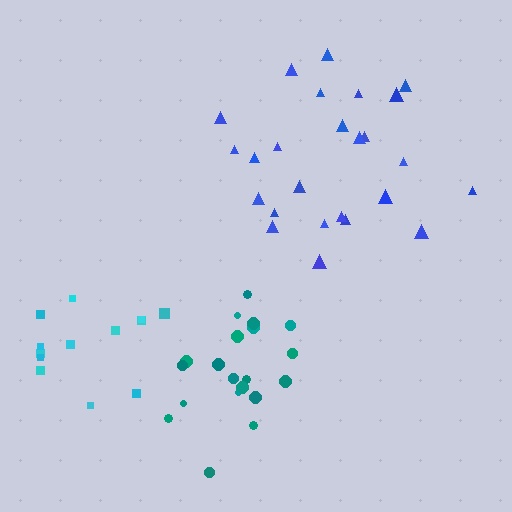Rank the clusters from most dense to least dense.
teal, cyan, blue.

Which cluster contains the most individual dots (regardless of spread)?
Blue (25).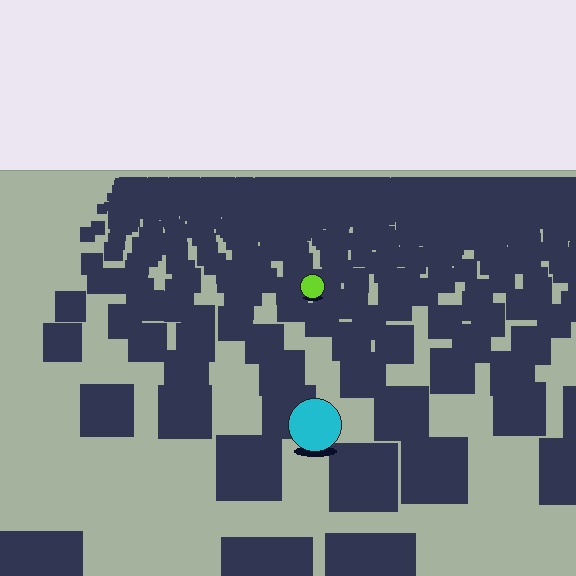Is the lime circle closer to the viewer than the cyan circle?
No. The cyan circle is closer — you can tell from the texture gradient: the ground texture is coarser near it.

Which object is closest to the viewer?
The cyan circle is closest. The texture marks near it are larger and more spread out.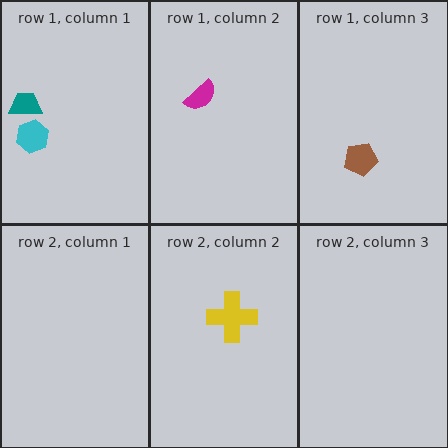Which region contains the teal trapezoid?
The row 1, column 1 region.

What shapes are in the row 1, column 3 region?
The brown pentagon.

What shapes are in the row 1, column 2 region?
The magenta semicircle.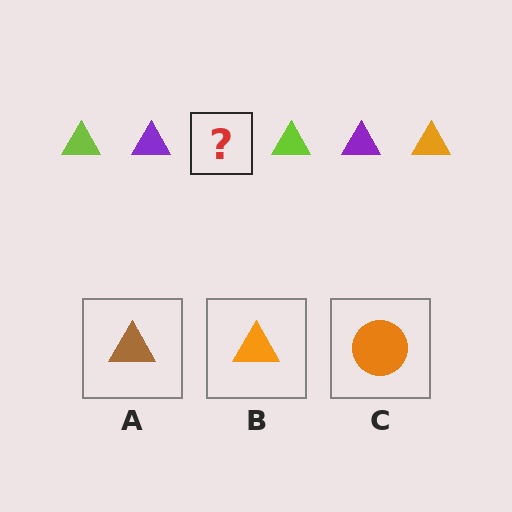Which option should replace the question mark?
Option B.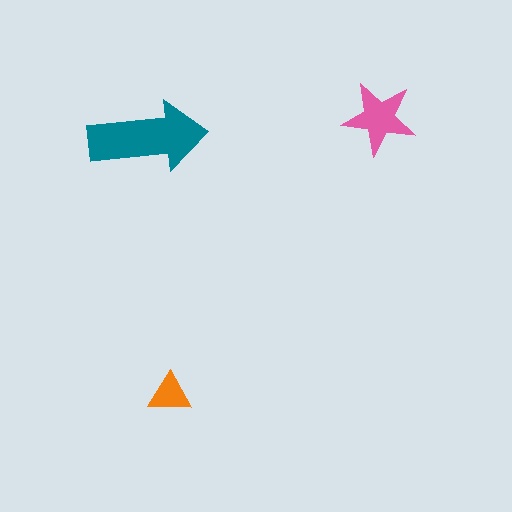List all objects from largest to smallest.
The teal arrow, the pink star, the orange triangle.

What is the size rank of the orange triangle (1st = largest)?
3rd.